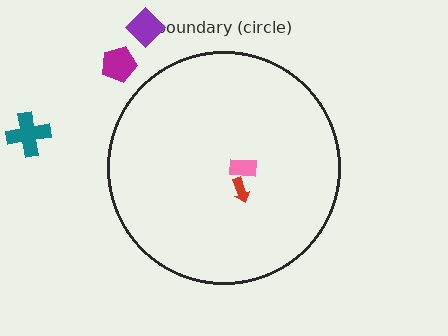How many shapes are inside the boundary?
2 inside, 3 outside.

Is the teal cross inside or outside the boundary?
Outside.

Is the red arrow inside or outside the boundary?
Inside.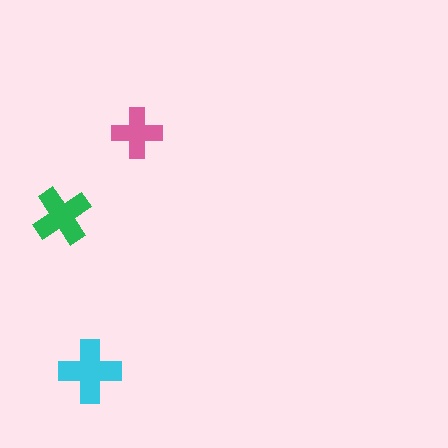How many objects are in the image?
There are 3 objects in the image.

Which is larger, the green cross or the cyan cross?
The cyan one.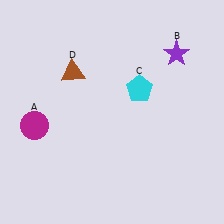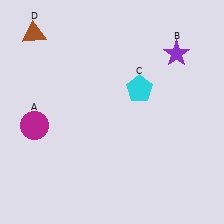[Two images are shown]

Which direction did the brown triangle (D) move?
The brown triangle (D) moved left.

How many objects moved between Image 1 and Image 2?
1 object moved between the two images.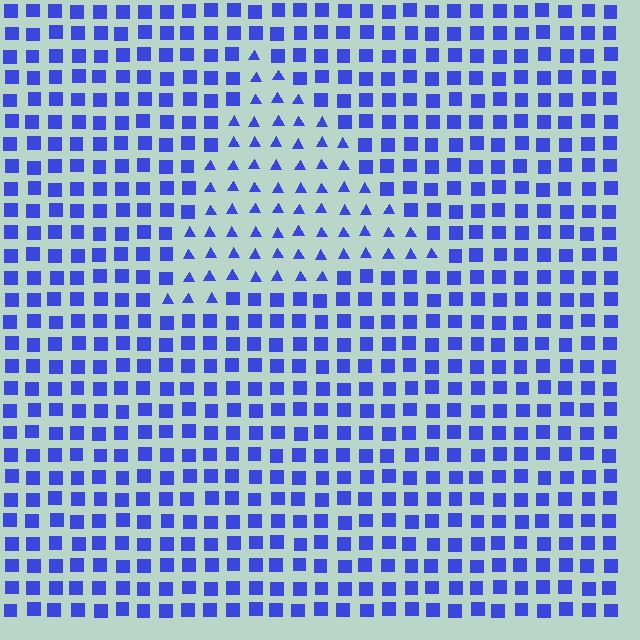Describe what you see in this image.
The image is filled with small blue elements arranged in a uniform grid. A triangle-shaped region contains triangles, while the surrounding area contains squares. The boundary is defined purely by the change in element shape.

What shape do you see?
I see a triangle.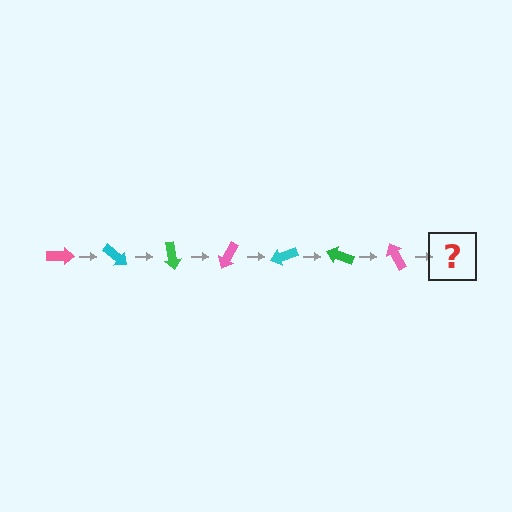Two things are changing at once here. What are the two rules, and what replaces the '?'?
The two rules are that it rotates 40 degrees each step and the color cycles through pink, cyan, and green. The '?' should be a cyan arrow, rotated 280 degrees from the start.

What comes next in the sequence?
The next element should be a cyan arrow, rotated 280 degrees from the start.